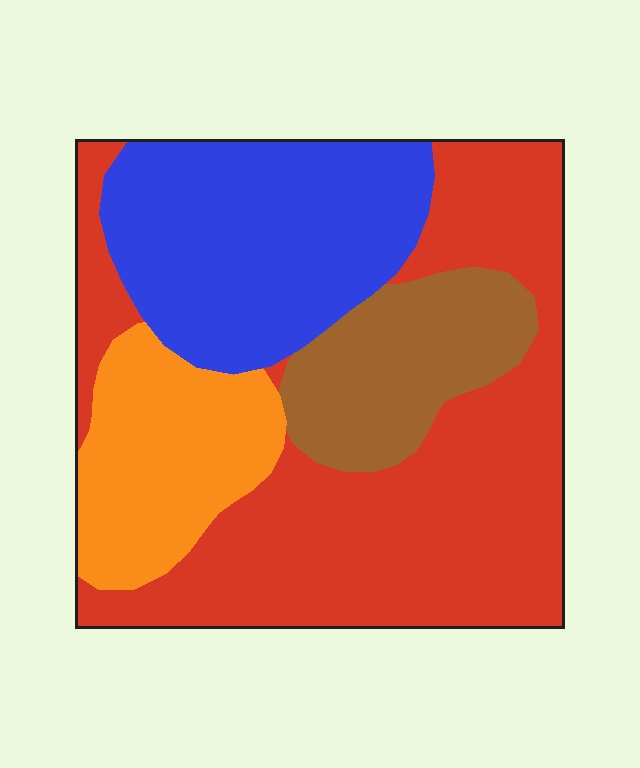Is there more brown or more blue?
Blue.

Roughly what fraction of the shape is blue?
Blue takes up between a quarter and a half of the shape.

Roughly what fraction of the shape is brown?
Brown covers 14% of the shape.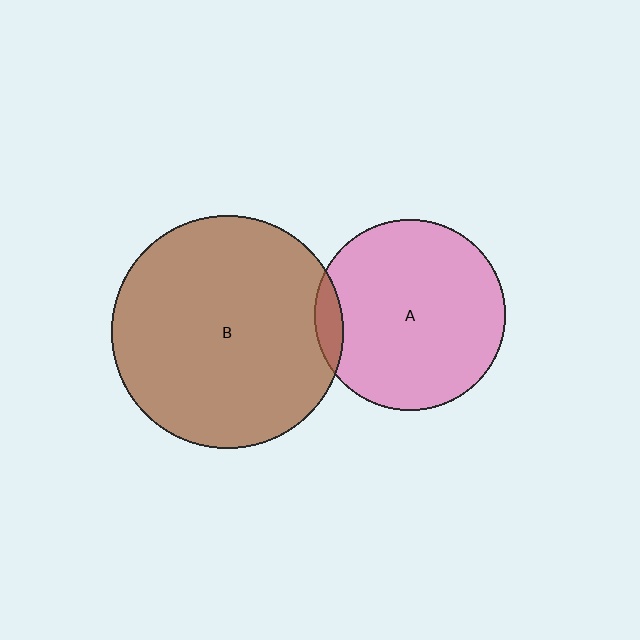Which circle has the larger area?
Circle B (brown).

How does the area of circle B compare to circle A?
Approximately 1.5 times.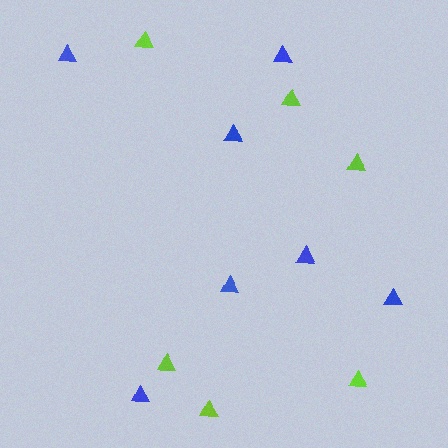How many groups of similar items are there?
There are 2 groups: one group of lime triangles (6) and one group of blue triangles (7).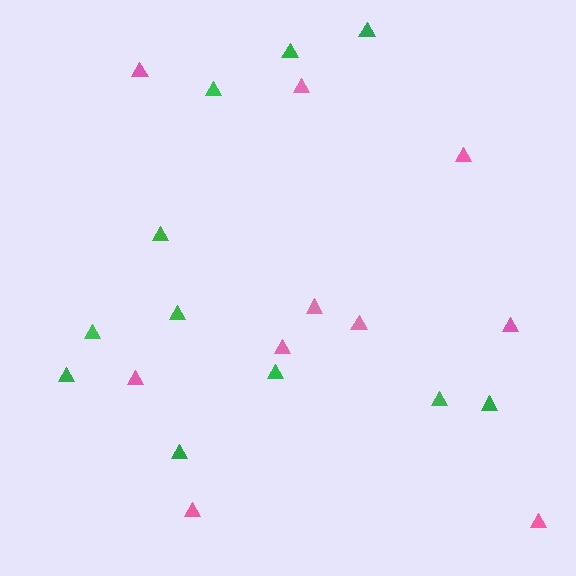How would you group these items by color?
There are 2 groups: one group of pink triangles (10) and one group of green triangles (11).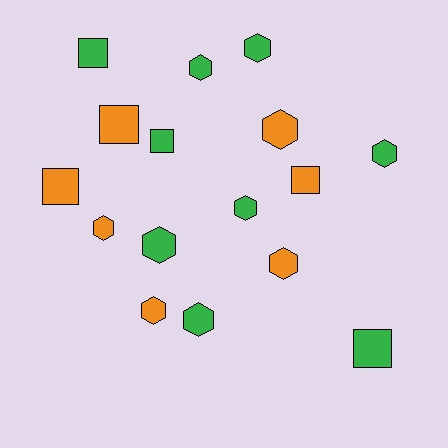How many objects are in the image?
There are 16 objects.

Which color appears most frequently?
Green, with 9 objects.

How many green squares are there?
There are 3 green squares.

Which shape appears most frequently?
Hexagon, with 10 objects.